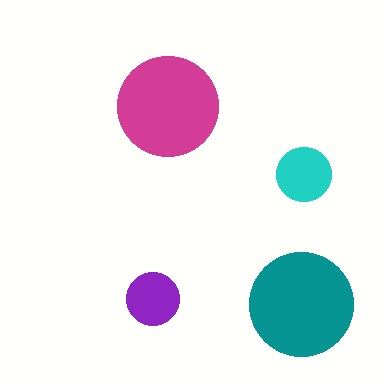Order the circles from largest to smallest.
the teal one, the magenta one, the cyan one, the purple one.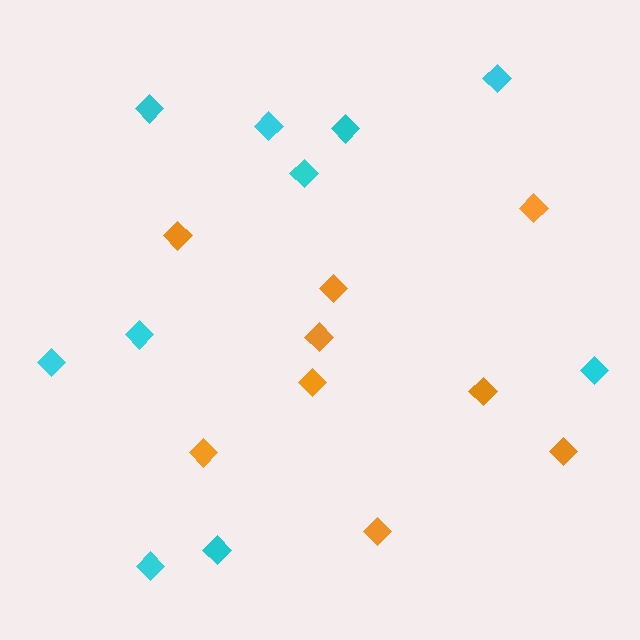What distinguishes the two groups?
There are 2 groups: one group of orange diamonds (9) and one group of cyan diamonds (10).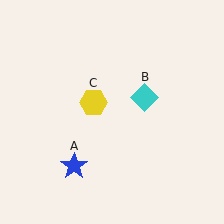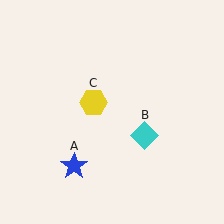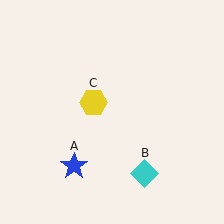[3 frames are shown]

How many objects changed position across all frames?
1 object changed position: cyan diamond (object B).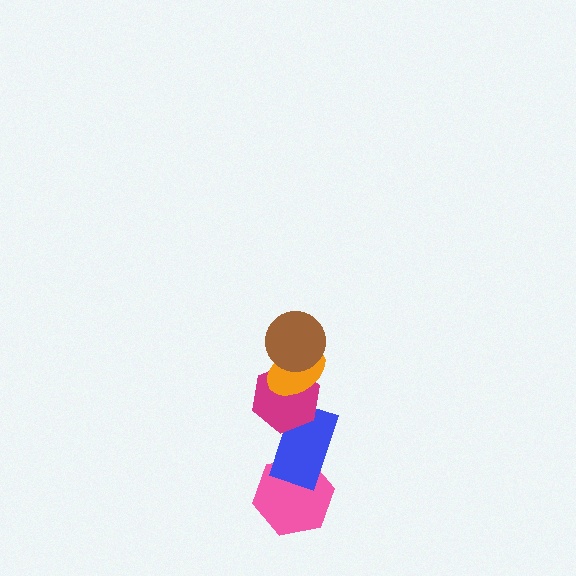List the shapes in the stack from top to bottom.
From top to bottom: the brown circle, the orange ellipse, the magenta hexagon, the blue rectangle, the pink hexagon.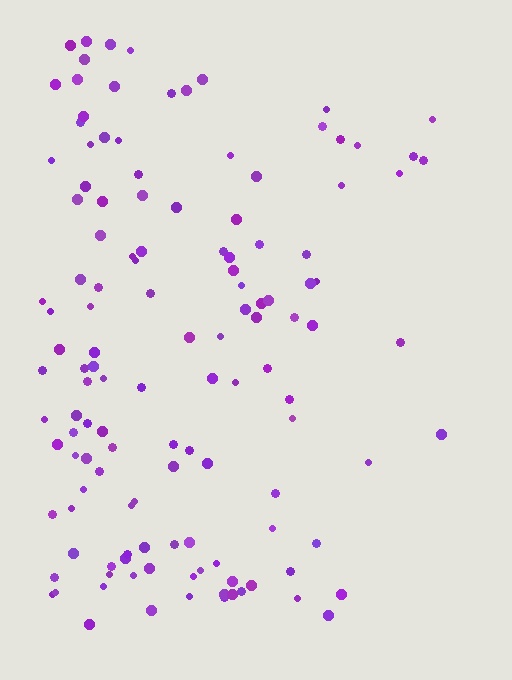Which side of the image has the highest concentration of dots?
The left.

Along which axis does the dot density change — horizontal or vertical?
Horizontal.